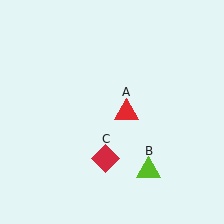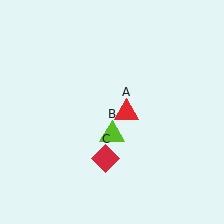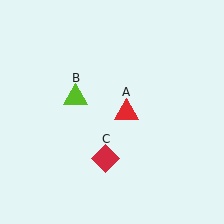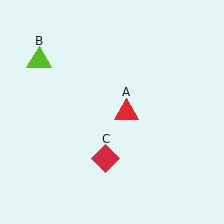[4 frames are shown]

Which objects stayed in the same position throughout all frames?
Red triangle (object A) and red diamond (object C) remained stationary.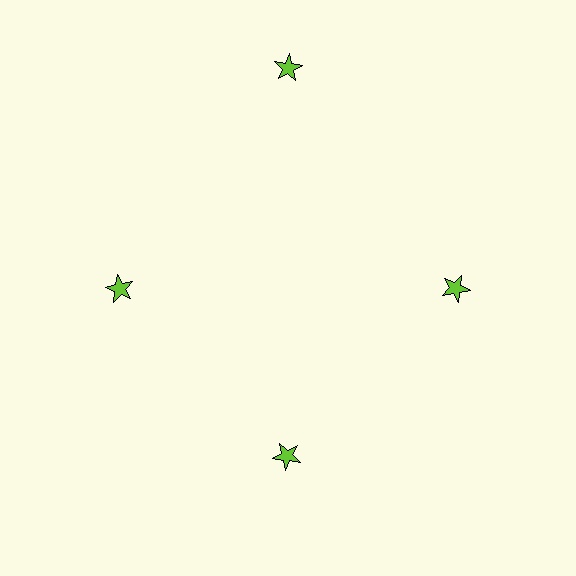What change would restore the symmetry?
The symmetry would be restored by moving it inward, back onto the ring so that all 4 stars sit at equal angles and equal distance from the center.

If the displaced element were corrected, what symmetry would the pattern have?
It would have 4-fold rotational symmetry — the pattern would map onto itself every 90 degrees.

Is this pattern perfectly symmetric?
No. The 4 lime stars are arranged in a ring, but one element near the 12 o'clock position is pushed outward from the center, breaking the 4-fold rotational symmetry.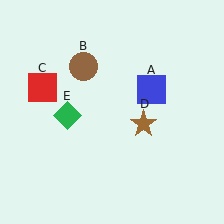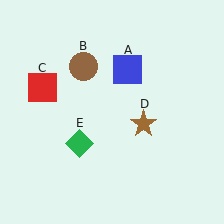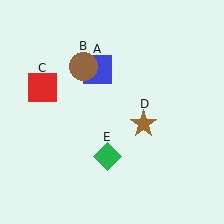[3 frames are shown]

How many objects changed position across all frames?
2 objects changed position: blue square (object A), green diamond (object E).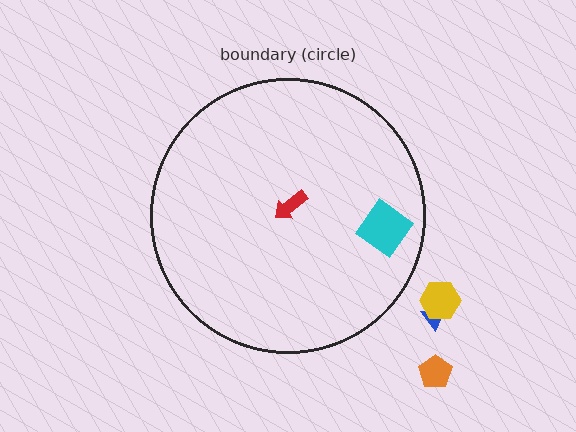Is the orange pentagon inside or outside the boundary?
Outside.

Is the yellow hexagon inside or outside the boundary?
Outside.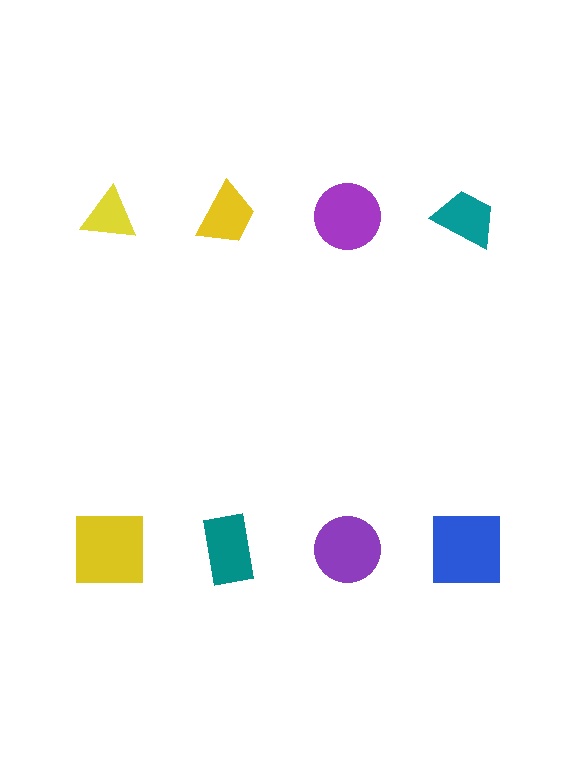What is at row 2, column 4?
A blue square.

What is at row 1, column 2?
A yellow trapezoid.